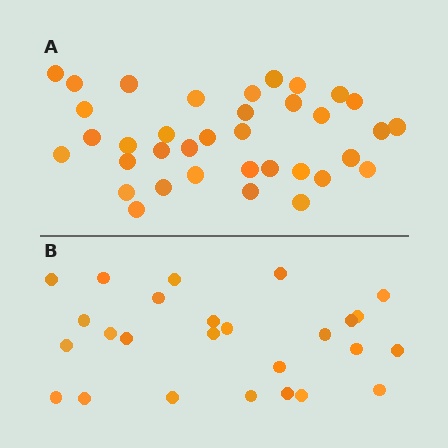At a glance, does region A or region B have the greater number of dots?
Region A (the top region) has more dots.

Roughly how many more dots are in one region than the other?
Region A has roughly 10 or so more dots than region B.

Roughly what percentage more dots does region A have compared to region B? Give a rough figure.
About 40% more.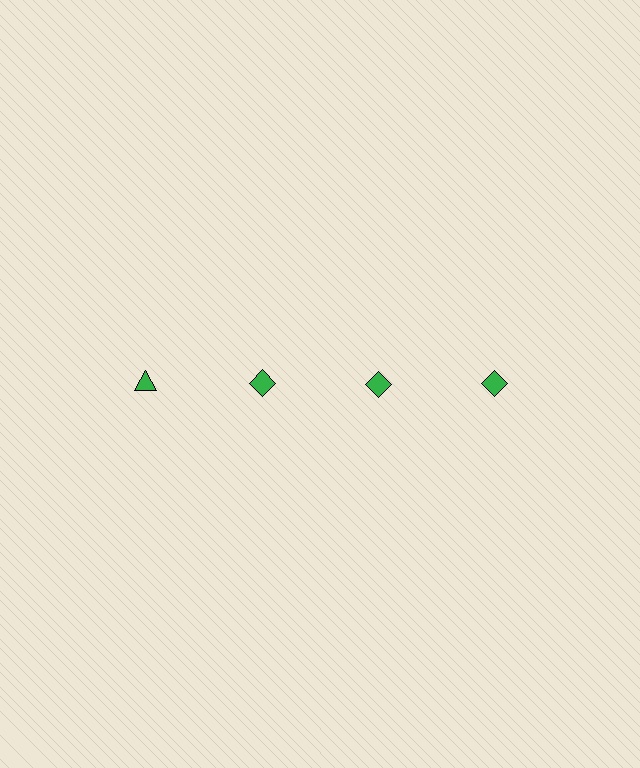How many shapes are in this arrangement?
There are 4 shapes arranged in a grid pattern.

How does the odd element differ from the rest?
It has a different shape: triangle instead of diamond.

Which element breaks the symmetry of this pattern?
The green triangle in the top row, leftmost column breaks the symmetry. All other shapes are green diamonds.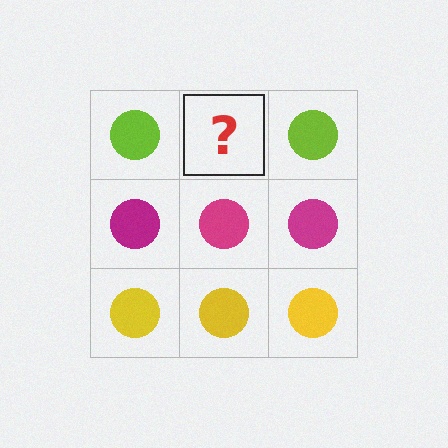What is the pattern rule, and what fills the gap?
The rule is that each row has a consistent color. The gap should be filled with a lime circle.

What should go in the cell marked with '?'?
The missing cell should contain a lime circle.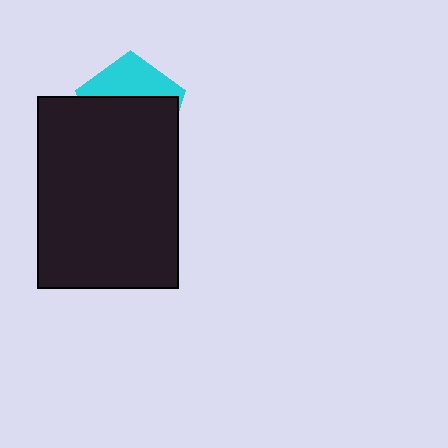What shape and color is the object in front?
The object in front is a black rectangle.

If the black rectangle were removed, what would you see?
You would see the complete cyan pentagon.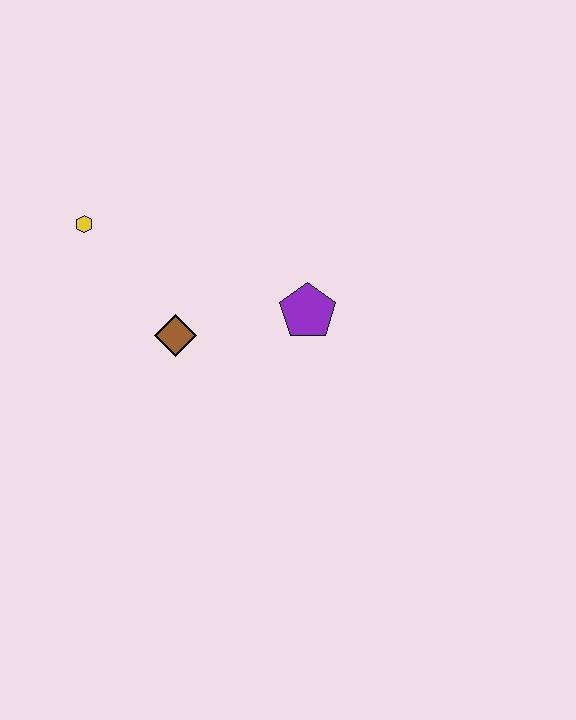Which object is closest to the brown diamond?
The purple pentagon is closest to the brown diamond.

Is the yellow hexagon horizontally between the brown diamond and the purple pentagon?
No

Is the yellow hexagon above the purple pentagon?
Yes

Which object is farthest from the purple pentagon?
The yellow hexagon is farthest from the purple pentagon.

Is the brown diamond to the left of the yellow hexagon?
No